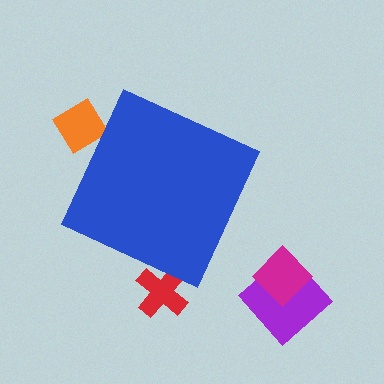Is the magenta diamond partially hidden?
No, the magenta diamond is fully visible.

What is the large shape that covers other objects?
A blue diamond.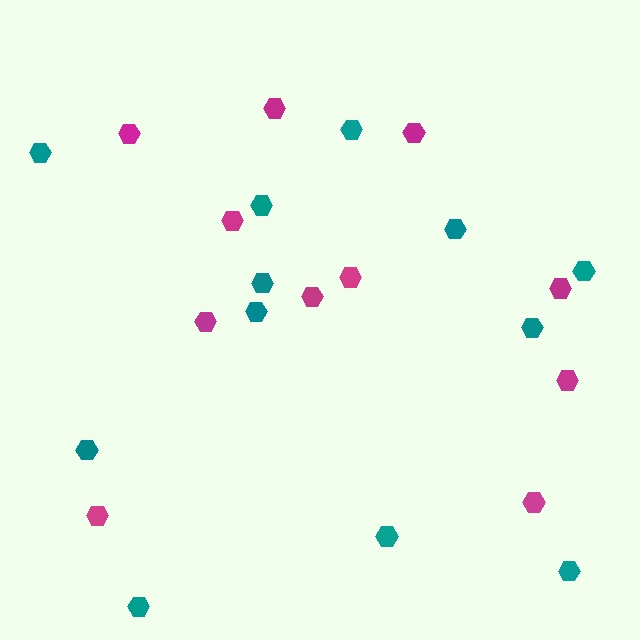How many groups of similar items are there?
There are 2 groups: one group of teal hexagons (12) and one group of magenta hexagons (11).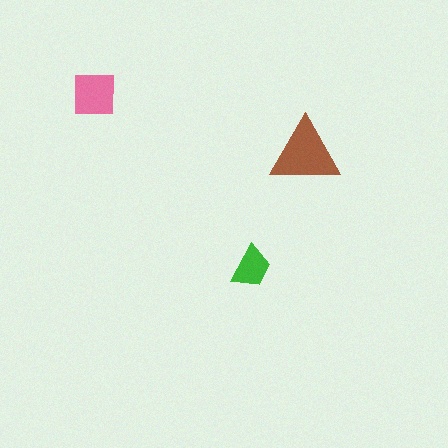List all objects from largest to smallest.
The brown triangle, the pink square, the green trapezoid.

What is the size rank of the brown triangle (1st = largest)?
1st.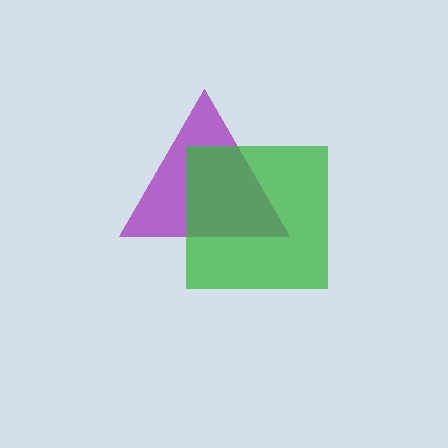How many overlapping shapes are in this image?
There are 2 overlapping shapes in the image.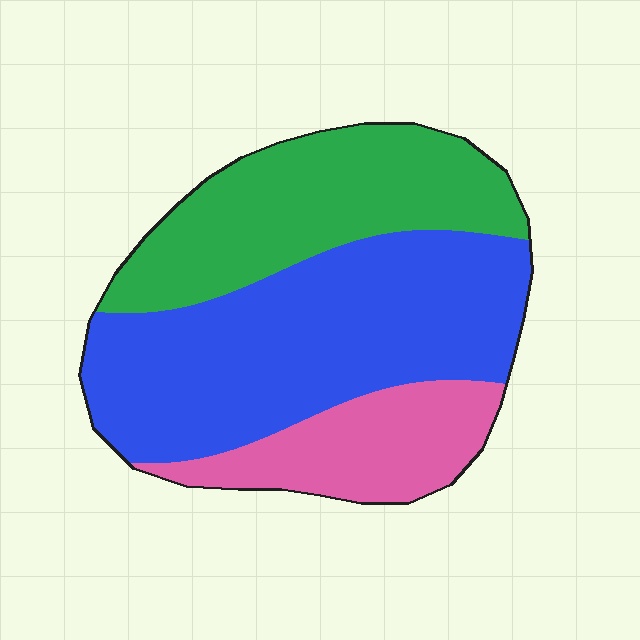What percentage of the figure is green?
Green covers about 30% of the figure.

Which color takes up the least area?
Pink, at roughly 20%.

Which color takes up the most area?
Blue, at roughly 50%.